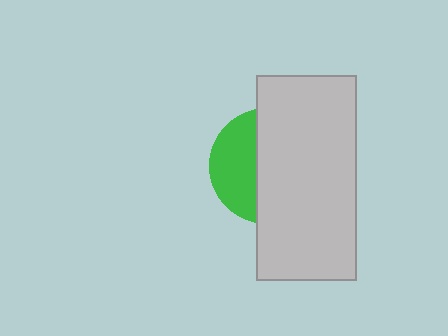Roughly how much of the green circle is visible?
A small part of it is visible (roughly 37%).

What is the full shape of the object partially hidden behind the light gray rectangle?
The partially hidden object is a green circle.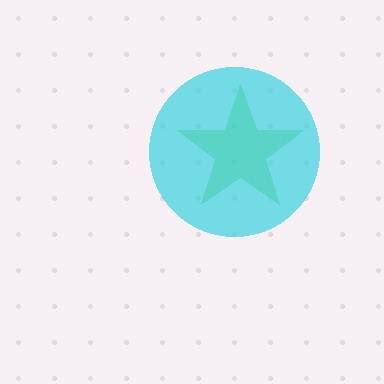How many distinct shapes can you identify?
There are 2 distinct shapes: a lime star, a cyan circle.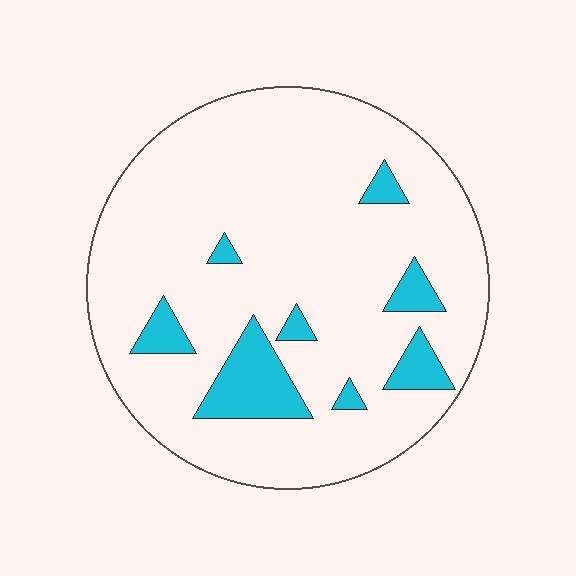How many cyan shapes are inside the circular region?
8.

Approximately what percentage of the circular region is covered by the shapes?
Approximately 10%.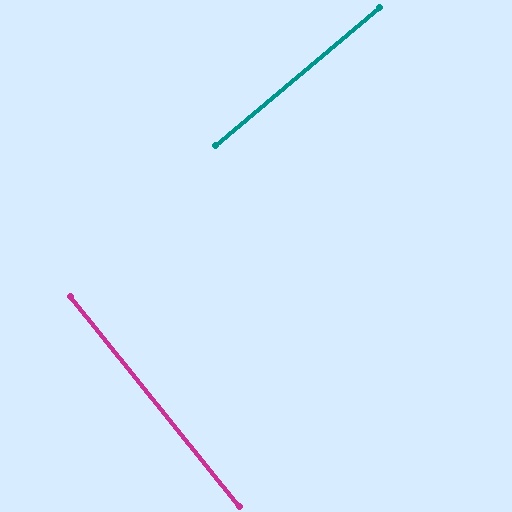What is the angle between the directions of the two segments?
Approximately 89 degrees.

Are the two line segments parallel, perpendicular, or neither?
Perpendicular — they meet at approximately 89°.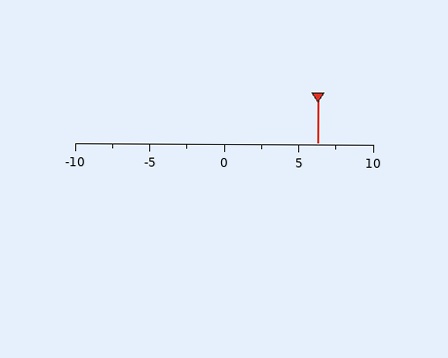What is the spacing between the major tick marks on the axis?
The major ticks are spaced 5 apart.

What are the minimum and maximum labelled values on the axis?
The axis runs from -10 to 10.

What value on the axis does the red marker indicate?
The marker indicates approximately 6.2.